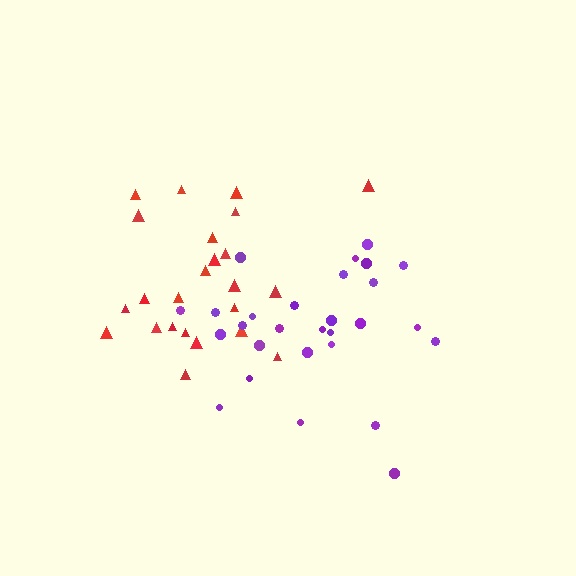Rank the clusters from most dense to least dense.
purple, red.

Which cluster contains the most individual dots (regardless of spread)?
Purple (28).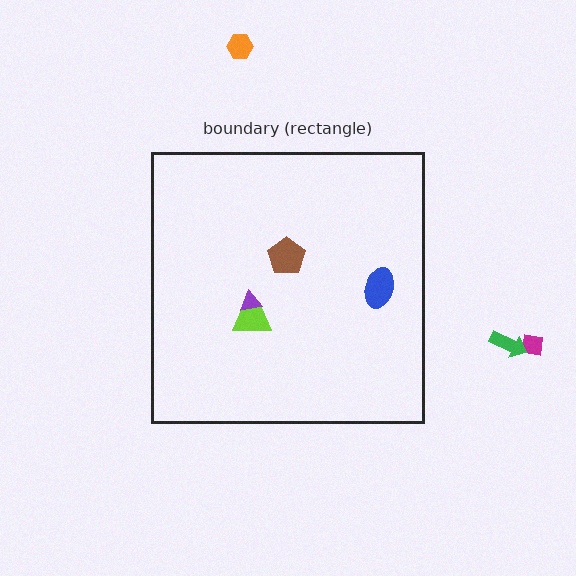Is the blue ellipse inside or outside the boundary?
Inside.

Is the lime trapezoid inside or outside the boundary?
Inside.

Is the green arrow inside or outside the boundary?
Outside.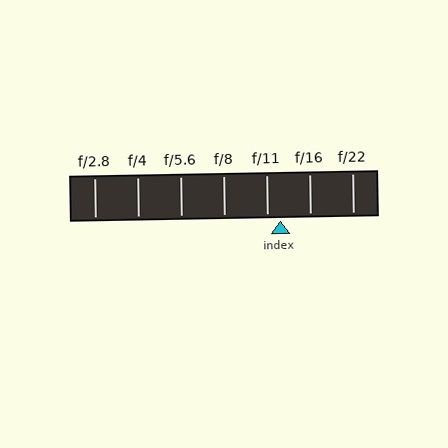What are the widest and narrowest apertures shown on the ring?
The widest aperture shown is f/2.8 and the narrowest is f/22.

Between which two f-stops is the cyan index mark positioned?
The index mark is between f/11 and f/16.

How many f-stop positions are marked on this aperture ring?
There are 7 f-stop positions marked.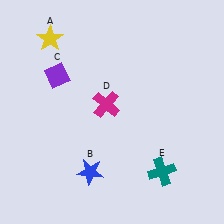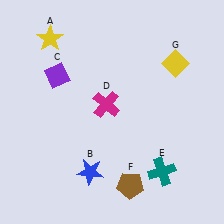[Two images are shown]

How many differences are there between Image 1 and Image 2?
There are 2 differences between the two images.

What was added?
A brown pentagon (F), a yellow diamond (G) were added in Image 2.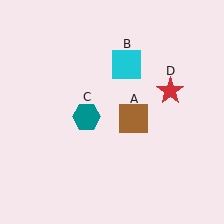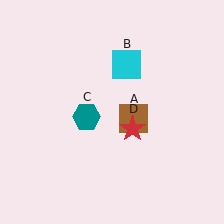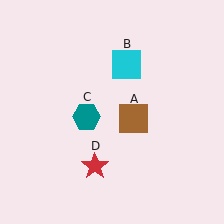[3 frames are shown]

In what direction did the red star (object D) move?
The red star (object D) moved down and to the left.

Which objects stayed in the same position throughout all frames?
Brown square (object A) and cyan square (object B) and teal hexagon (object C) remained stationary.